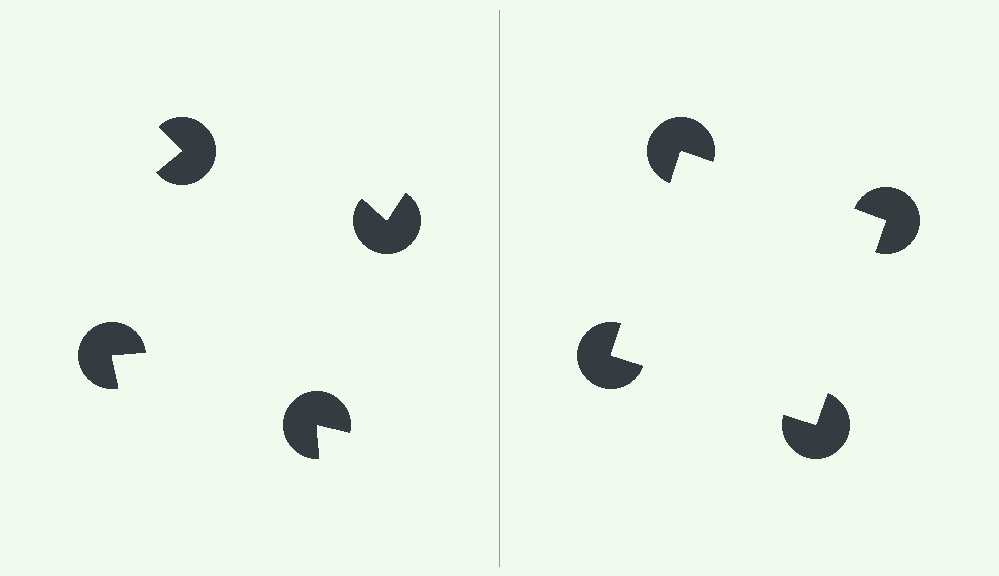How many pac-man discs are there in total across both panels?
8 — 4 on each side.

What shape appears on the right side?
An illusory square.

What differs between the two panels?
The pac-man discs are positioned identically on both sides; only the wedge orientations differ. On the right they align to a square; on the left they are misaligned.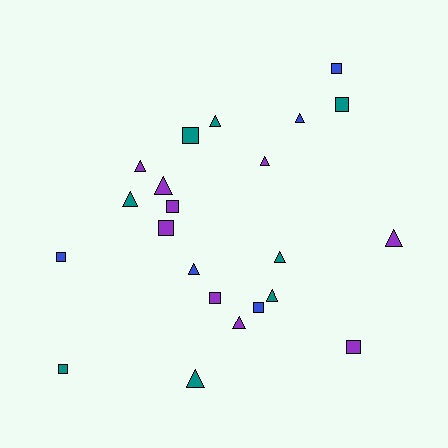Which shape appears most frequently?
Triangle, with 12 objects.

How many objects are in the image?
There are 22 objects.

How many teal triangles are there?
There are 5 teal triangles.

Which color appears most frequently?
Purple, with 9 objects.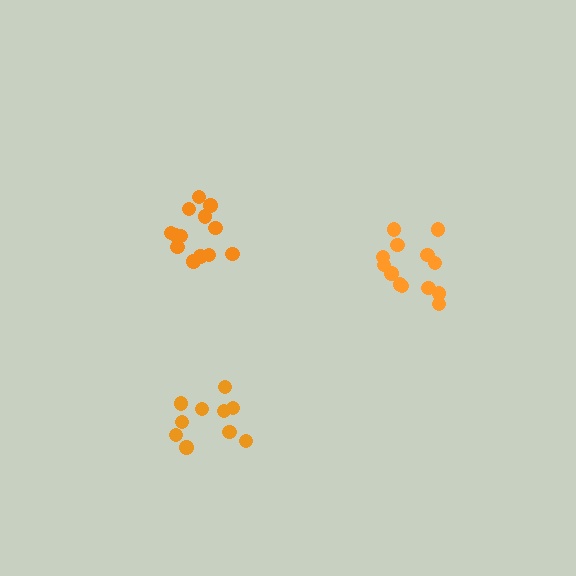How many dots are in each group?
Group 1: 13 dots, Group 2: 13 dots, Group 3: 10 dots (36 total).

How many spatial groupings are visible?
There are 3 spatial groupings.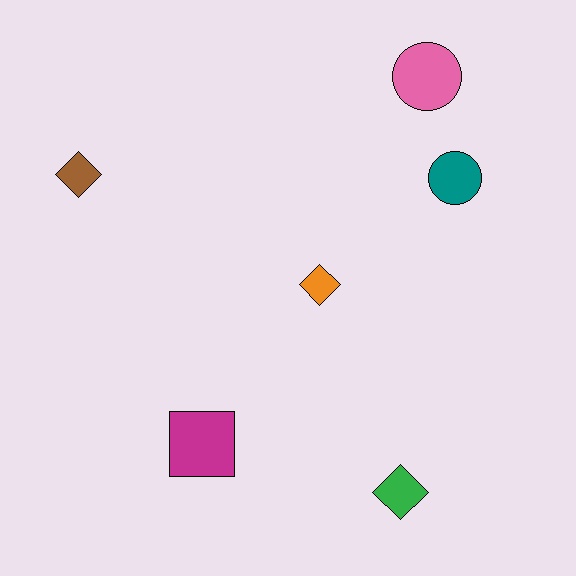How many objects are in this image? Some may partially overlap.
There are 6 objects.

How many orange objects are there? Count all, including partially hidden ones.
There is 1 orange object.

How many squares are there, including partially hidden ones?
There is 1 square.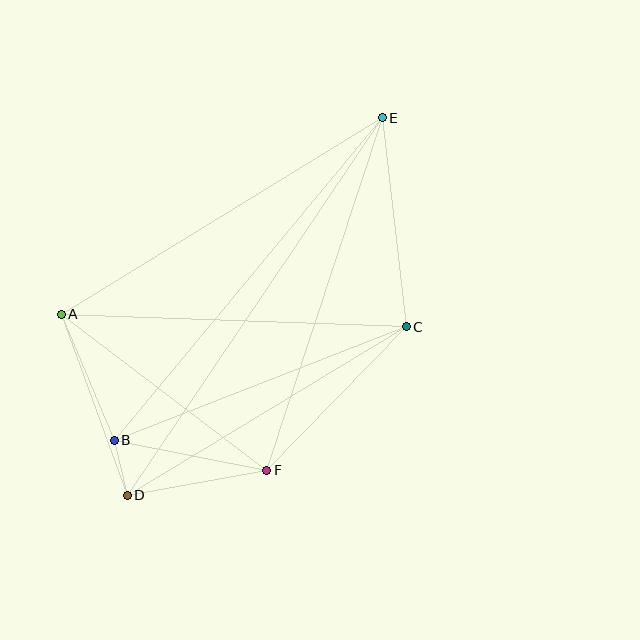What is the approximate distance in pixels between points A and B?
The distance between A and B is approximately 137 pixels.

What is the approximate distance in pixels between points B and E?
The distance between B and E is approximately 419 pixels.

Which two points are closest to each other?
Points B and D are closest to each other.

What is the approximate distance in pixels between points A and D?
The distance between A and D is approximately 193 pixels.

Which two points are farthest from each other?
Points D and E are farthest from each other.